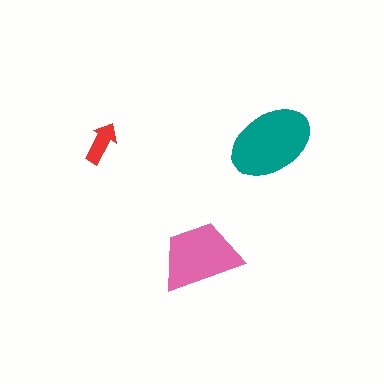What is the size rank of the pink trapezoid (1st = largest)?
2nd.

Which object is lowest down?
The pink trapezoid is bottommost.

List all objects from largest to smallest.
The teal ellipse, the pink trapezoid, the red arrow.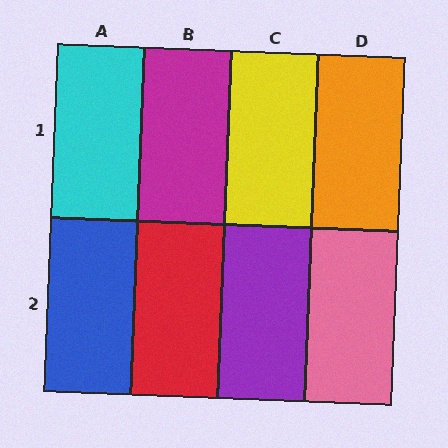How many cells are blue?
1 cell is blue.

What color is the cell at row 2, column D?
Pink.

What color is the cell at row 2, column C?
Purple.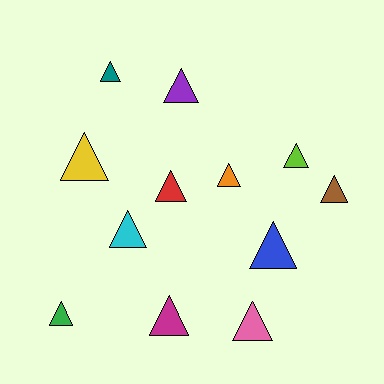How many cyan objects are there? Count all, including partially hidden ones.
There is 1 cyan object.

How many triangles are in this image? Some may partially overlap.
There are 12 triangles.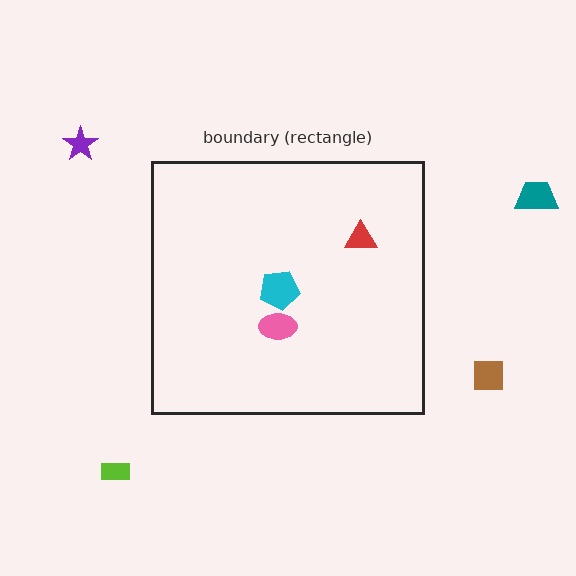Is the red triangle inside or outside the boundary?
Inside.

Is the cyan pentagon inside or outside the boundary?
Inside.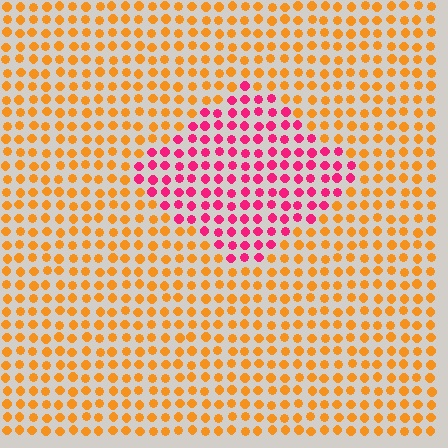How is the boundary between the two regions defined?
The boundary is defined purely by a slight shift in hue (about 59 degrees). Spacing, size, and orientation are identical on both sides.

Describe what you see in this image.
The image is filled with small orange elements in a uniform arrangement. A diamond-shaped region is visible where the elements are tinted to a slightly different hue, forming a subtle color boundary.